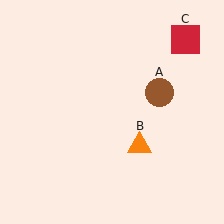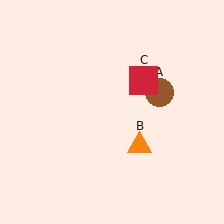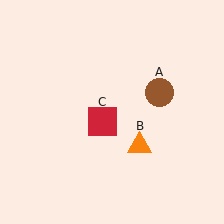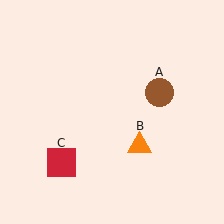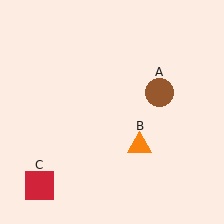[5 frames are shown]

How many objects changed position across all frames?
1 object changed position: red square (object C).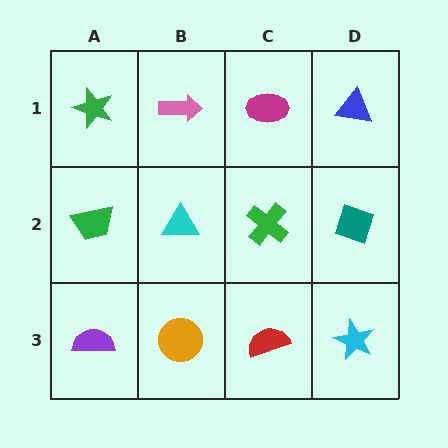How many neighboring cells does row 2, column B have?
4.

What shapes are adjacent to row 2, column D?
A blue triangle (row 1, column D), a cyan star (row 3, column D), a green cross (row 2, column C).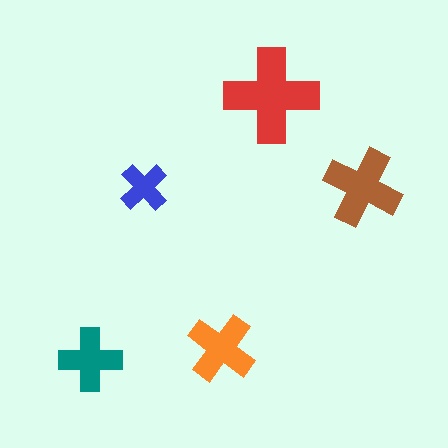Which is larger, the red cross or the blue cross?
The red one.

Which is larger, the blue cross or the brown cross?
The brown one.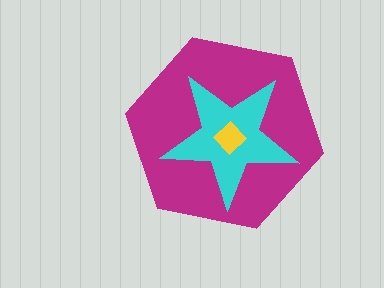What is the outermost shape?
The magenta hexagon.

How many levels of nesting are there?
3.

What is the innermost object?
The yellow diamond.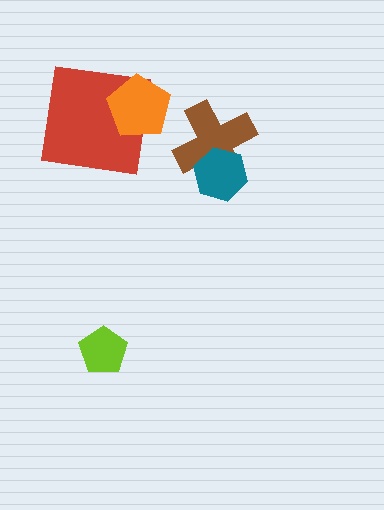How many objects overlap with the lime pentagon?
0 objects overlap with the lime pentagon.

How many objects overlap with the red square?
1 object overlaps with the red square.